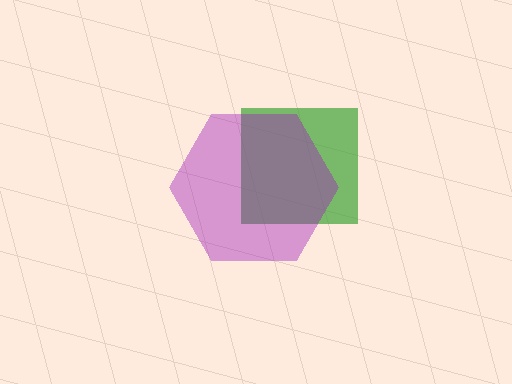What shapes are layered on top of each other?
The layered shapes are: a green square, a purple hexagon.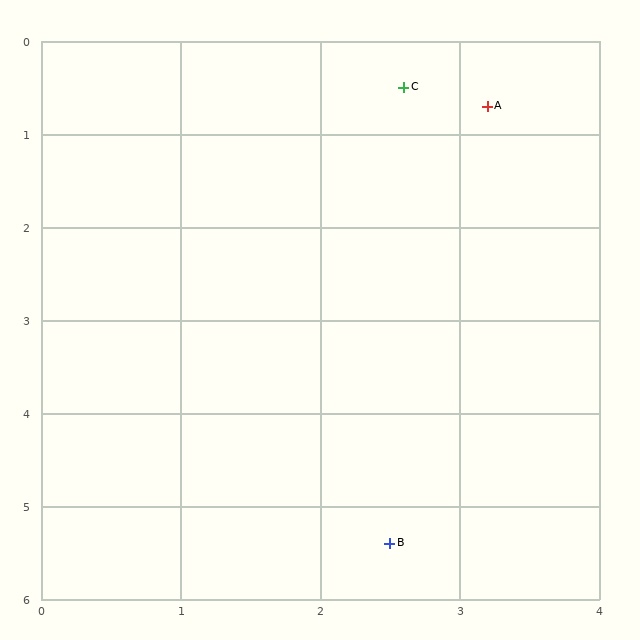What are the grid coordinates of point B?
Point B is at approximately (2.5, 5.4).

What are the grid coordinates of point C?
Point C is at approximately (2.6, 0.5).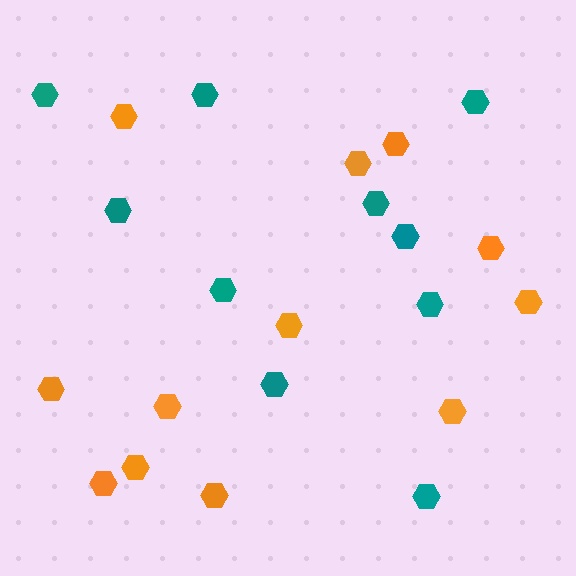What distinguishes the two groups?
There are 2 groups: one group of orange hexagons (12) and one group of teal hexagons (10).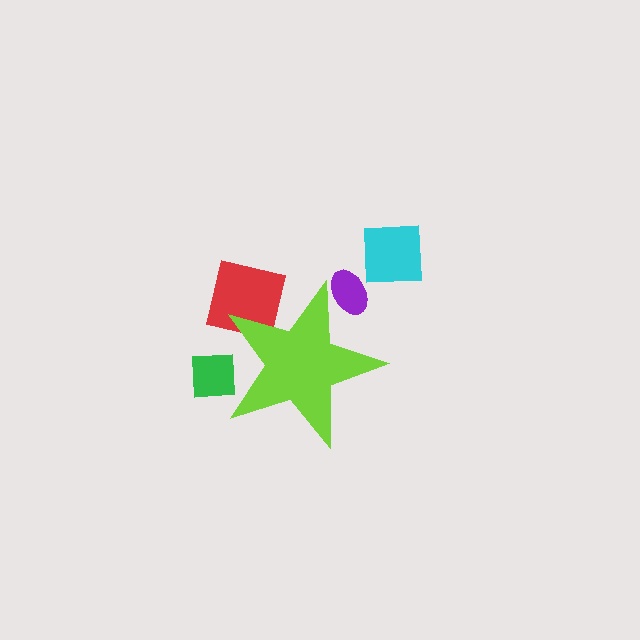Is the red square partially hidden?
Yes, the red square is partially hidden behind the lime star.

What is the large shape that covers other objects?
A lime star.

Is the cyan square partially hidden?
No, the cyan square is fully visible.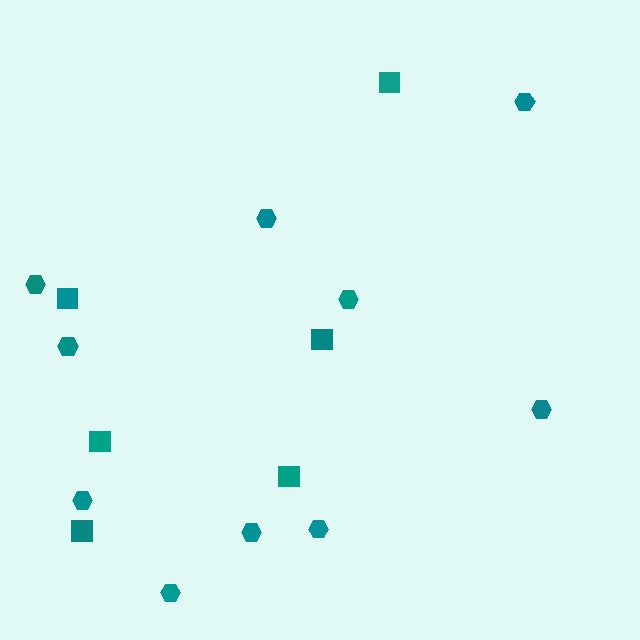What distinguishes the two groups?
There are 2 groups: one group of squares (6) and one group of hexagons (10).